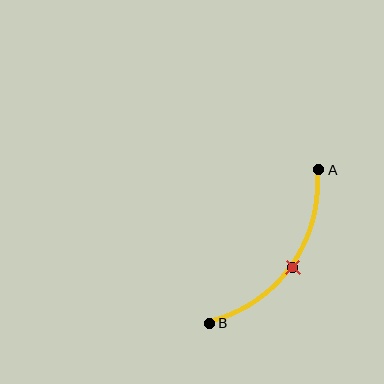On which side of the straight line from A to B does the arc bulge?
The arc bulges below and to the right of the straight line connecting A and B.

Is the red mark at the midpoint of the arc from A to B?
Yes. The red mark lies on the arc at equal arc-length from both A and B — it is the arc midpoint.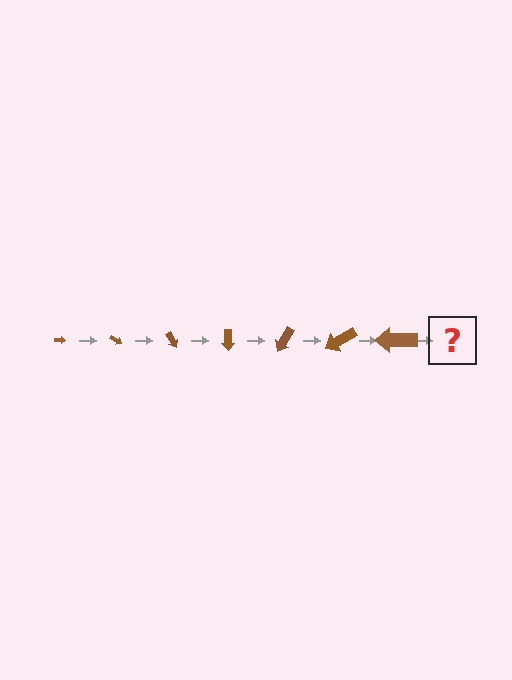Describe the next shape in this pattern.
It should be an arrow, larger than the previous one and rotated 210 degrees from the start.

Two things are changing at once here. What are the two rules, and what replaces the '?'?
The two rules are that the arrow grows larger each step and it rotates 30 degrees each step. The '?' should be an arrow, larger than the previous one and rotated 210 degrees from the start.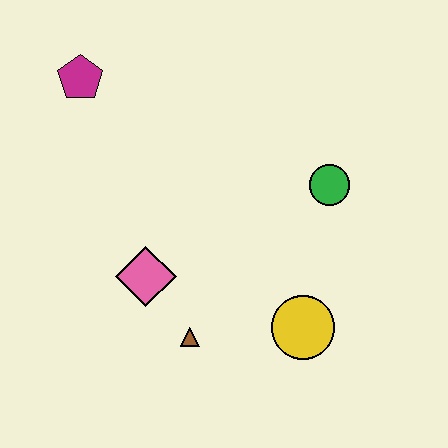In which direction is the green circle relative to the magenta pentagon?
The green circle is to the right of the magenta pentagon.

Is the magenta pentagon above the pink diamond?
Yes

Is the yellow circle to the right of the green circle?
No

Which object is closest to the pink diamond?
The brown triangle is closest to the pink diamond.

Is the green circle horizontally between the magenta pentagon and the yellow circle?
No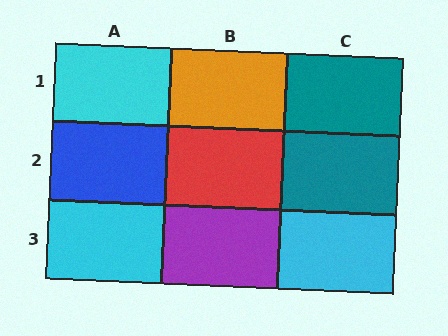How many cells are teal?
2 cells are teal.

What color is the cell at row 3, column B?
Purple.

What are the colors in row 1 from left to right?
Cyan, orange, teal.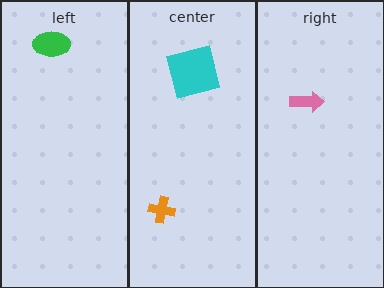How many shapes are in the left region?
1.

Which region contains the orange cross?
The center region.